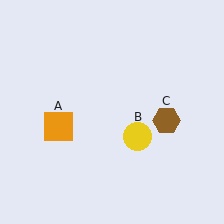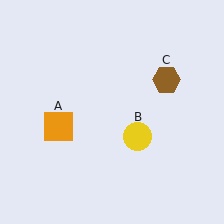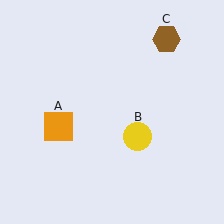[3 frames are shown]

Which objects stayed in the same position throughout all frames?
Orange square (object A) and yellow circle (object B) remained stationary.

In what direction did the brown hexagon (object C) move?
The brown hexagon (object C) moved up.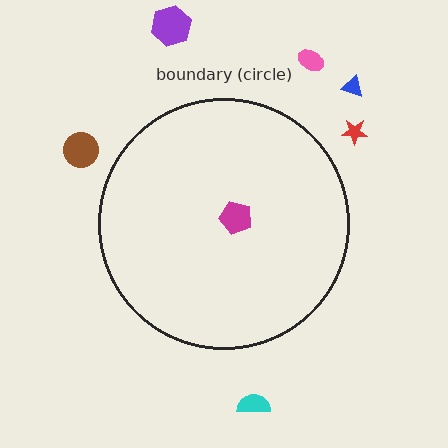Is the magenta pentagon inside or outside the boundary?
Inside.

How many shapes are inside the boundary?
1 inside, 6 outside.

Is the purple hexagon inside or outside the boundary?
Outside.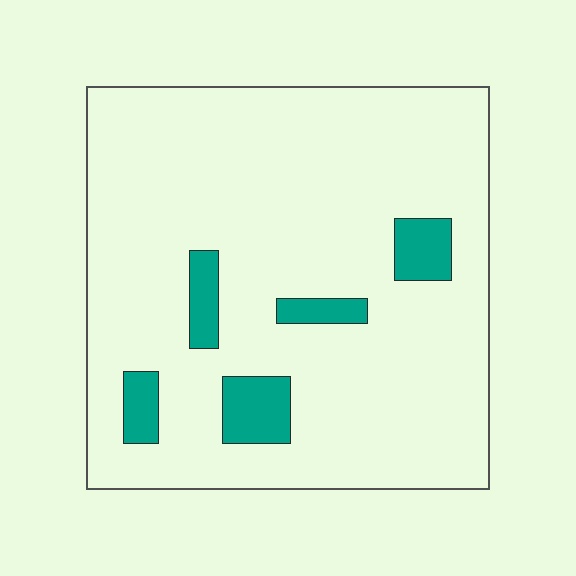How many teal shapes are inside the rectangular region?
5.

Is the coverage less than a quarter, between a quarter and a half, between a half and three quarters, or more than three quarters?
Less than a quarter.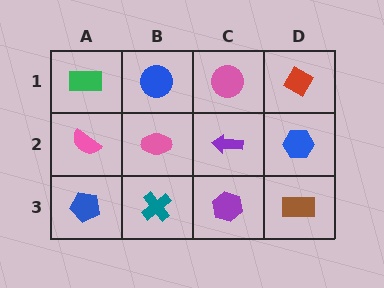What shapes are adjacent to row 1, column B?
A pink ellipse (row 2, column B), a green rectangle (row 1, column A), a pink circle (row 1, column C).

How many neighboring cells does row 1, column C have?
3.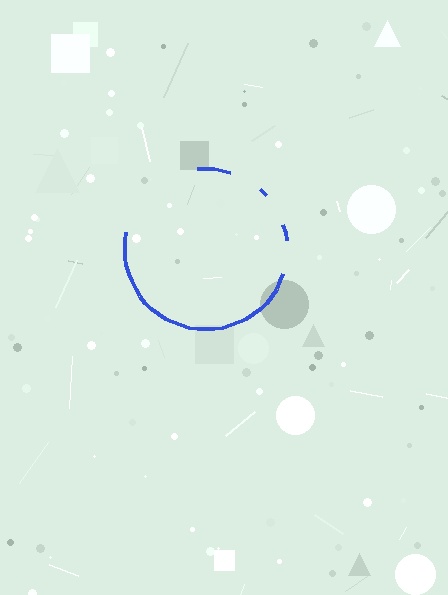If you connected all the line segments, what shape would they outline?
They would outline a circle.